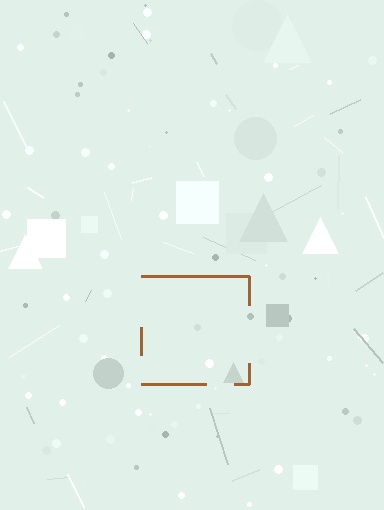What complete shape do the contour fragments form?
The contour fragments form a square.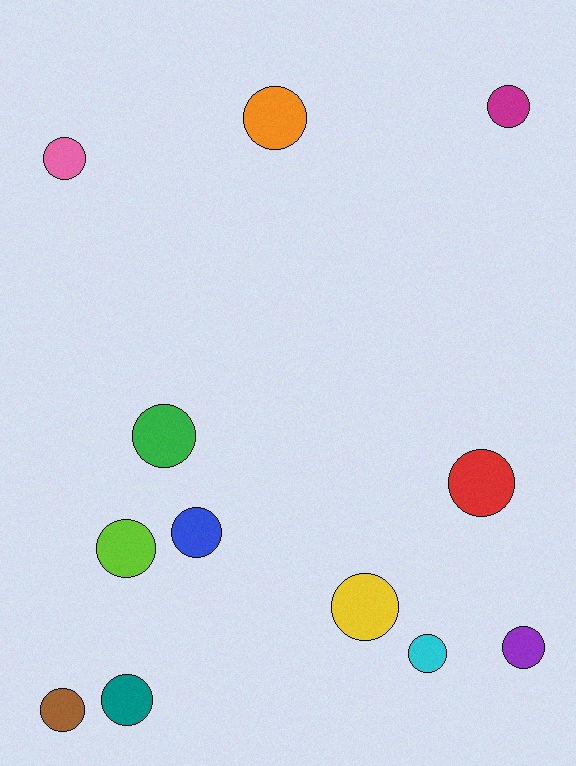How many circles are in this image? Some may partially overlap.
There are 12 circles.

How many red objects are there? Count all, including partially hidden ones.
There is 1 red object.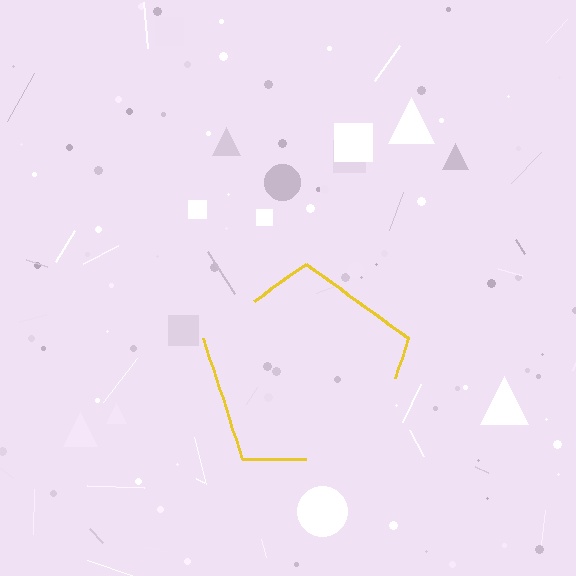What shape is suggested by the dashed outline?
The dashed outline suggests a pentagon.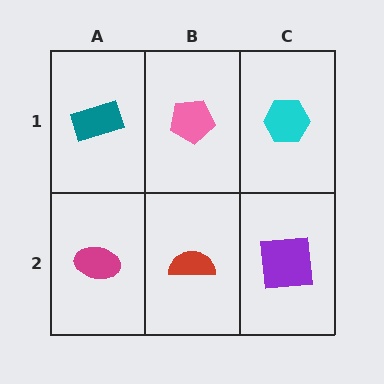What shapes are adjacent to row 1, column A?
A magenta ellipse (row 2, column A), a pink pentagon (row 1, column B).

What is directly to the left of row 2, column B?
A magenta ellipse.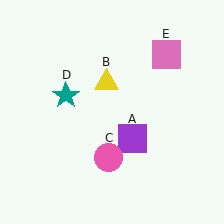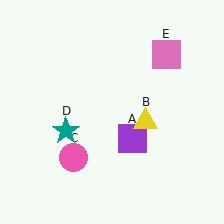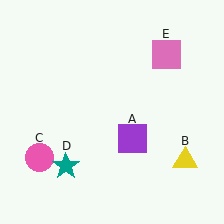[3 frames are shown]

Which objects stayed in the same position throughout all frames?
Purple square (object A) and pink square (object E) remained stationary.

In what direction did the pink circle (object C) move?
The pink circle (object C) moved left.